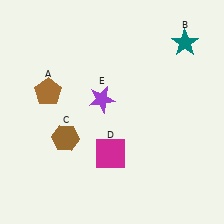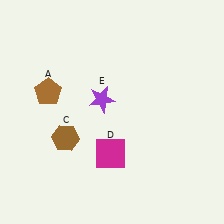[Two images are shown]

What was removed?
The teal star (B) was removed in Image 2.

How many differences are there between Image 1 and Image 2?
There is 1 difference between the two images.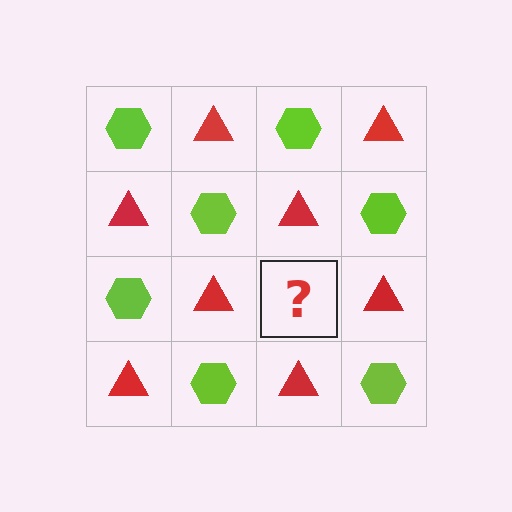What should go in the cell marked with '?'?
The missing cell should contain a lime hexagon.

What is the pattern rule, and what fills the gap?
The rule is that it alternates lime hexagon and red triangle in a checkerboard pattern. The gap should be filled with a lime hexagon.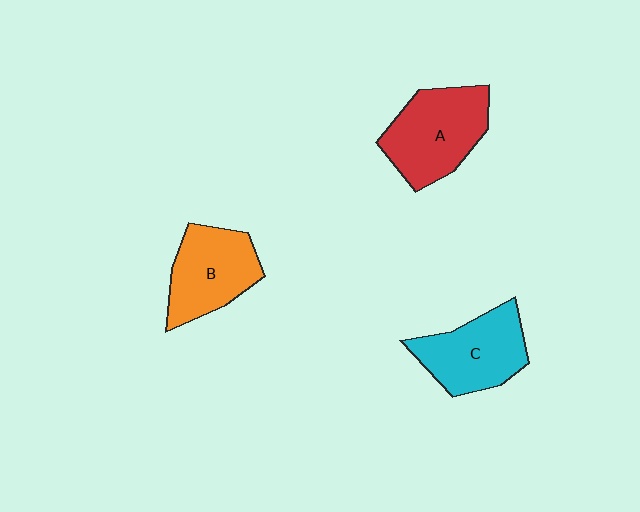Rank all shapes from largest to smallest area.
From largest to smallest: A (red), C (cyan), B (orange).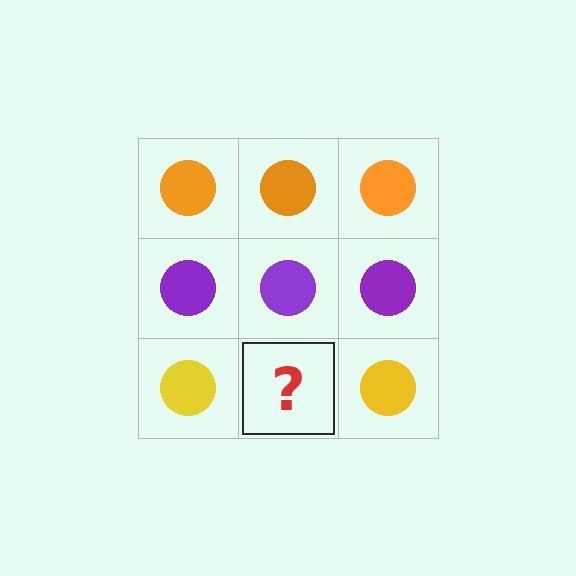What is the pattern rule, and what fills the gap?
The rule is that each row has a consistent color. The gap should be filled with a yellow circle.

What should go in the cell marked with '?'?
The missing cell should contain a yellow circle.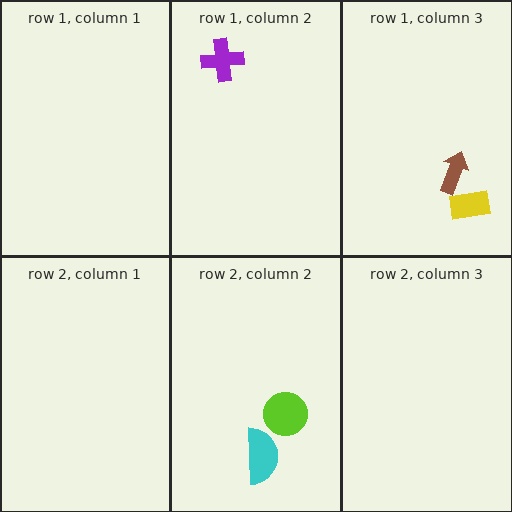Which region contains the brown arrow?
The row 1, column 3 region.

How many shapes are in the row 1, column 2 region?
1.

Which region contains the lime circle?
The row 2, column 2 region.